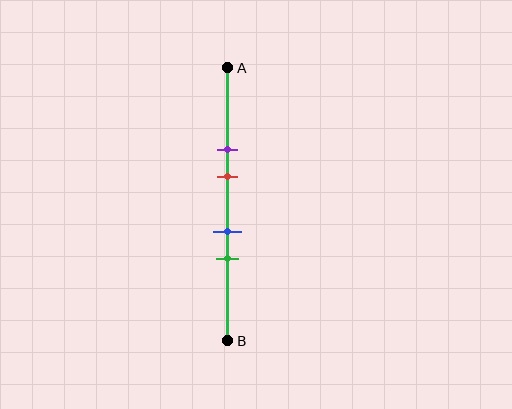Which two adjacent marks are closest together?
The blue and green marks are the closest adjacent pair.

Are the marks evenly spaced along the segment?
No, the marks are not evenly spaced.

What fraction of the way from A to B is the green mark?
The green mark is approximately 70% (0.7) of the way from A to B.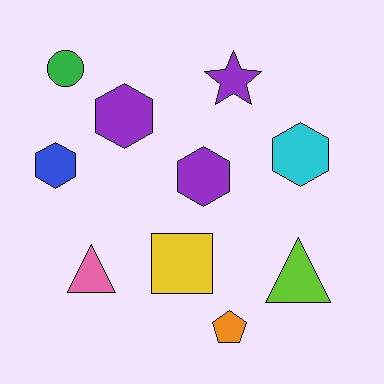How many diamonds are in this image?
There are no diamonds.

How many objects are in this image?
There are 10 objects.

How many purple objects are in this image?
There are 3 purple objects.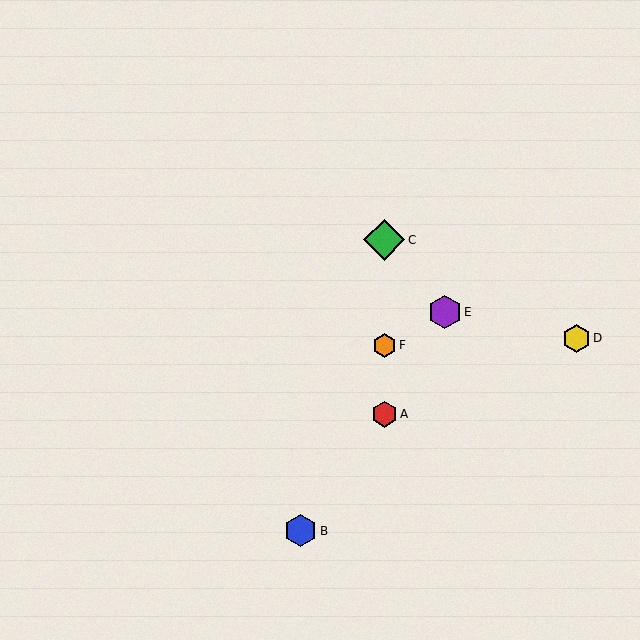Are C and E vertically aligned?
No, C is at x≈384 and E is at x≈445.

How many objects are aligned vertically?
3 objects (A, C, F) are aligned vertically.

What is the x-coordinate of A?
Object A is at x≈384.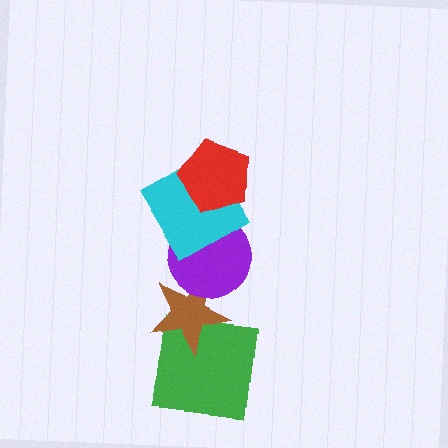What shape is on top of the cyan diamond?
The red pentagon is on top of the cyan diamond.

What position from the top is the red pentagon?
The red pentagon is 1st from the top.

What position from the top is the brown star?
The brown star is 4th from the top.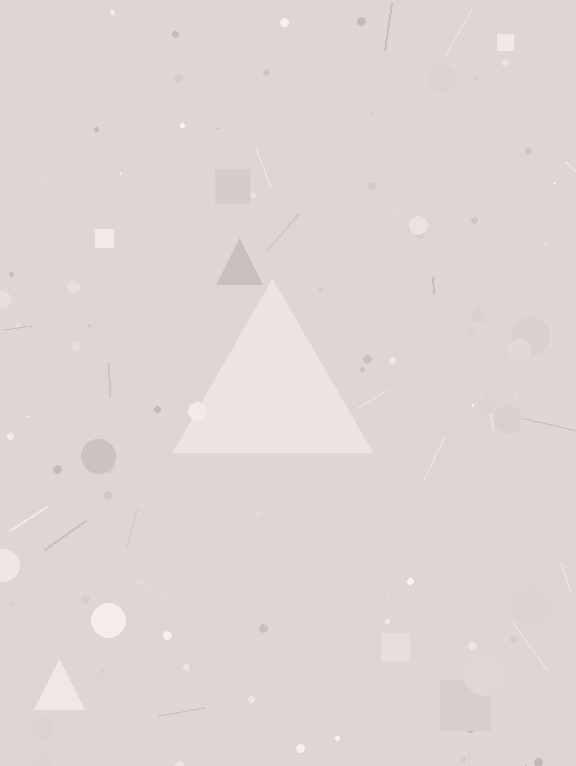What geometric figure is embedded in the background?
A triangle is embedded in the background.